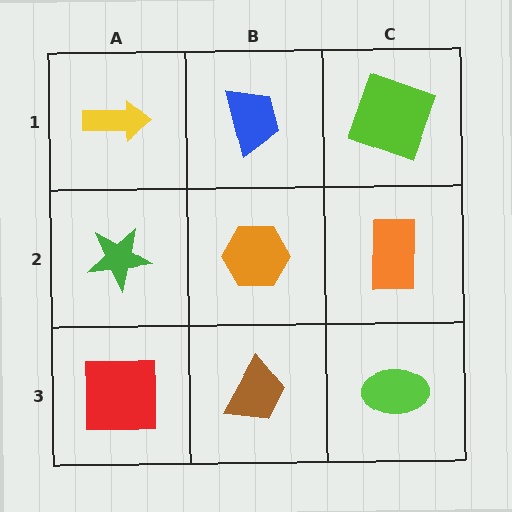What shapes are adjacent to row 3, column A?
A green star (row 2, column A), a brown trapezoid (row 3, column B).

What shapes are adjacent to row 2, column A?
A yellow arrow (row 1, column A), a red square (row 3, column A), an orange hexagon (row 2, column B).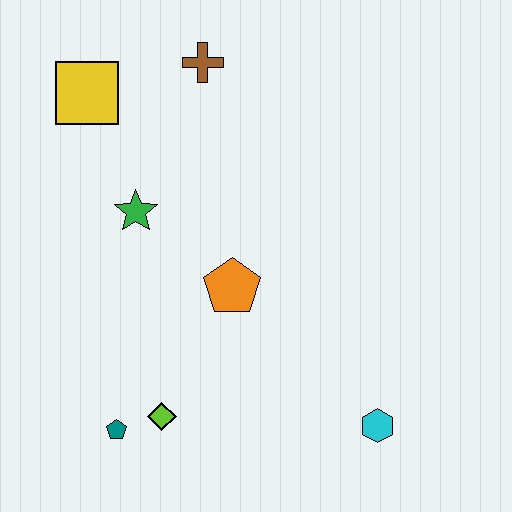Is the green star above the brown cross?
No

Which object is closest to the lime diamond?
The teal pentagon is closest to the lime diamond.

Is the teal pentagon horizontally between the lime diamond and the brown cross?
No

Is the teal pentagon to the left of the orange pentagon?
Yes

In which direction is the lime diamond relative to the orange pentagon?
The lime diamond is below the orange pentagon.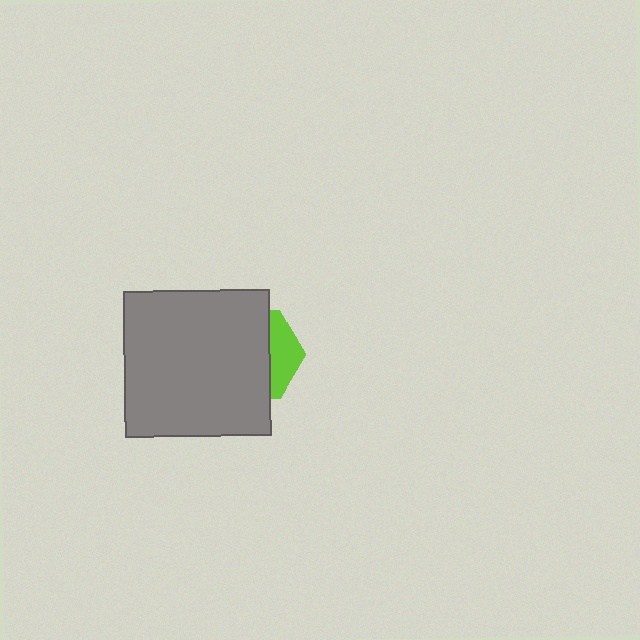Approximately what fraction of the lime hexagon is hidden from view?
Roughly 70% of the lime hexagon is hidden behind the gray square.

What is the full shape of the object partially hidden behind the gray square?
The partially hidden object is a lime hexagon.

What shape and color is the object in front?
The object in front is a gray square.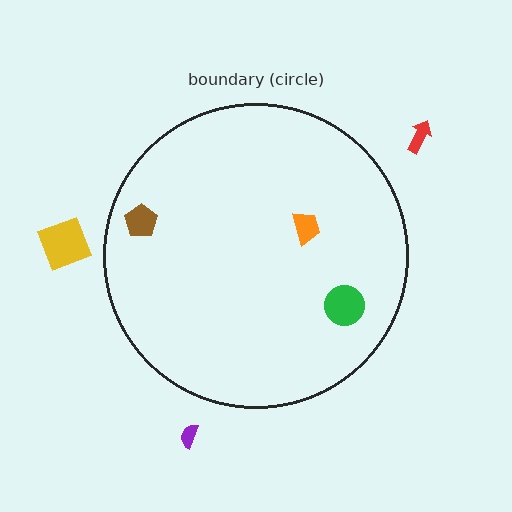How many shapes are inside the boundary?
3 inside, 3 outside.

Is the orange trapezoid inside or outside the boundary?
Inside.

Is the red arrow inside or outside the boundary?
Outside.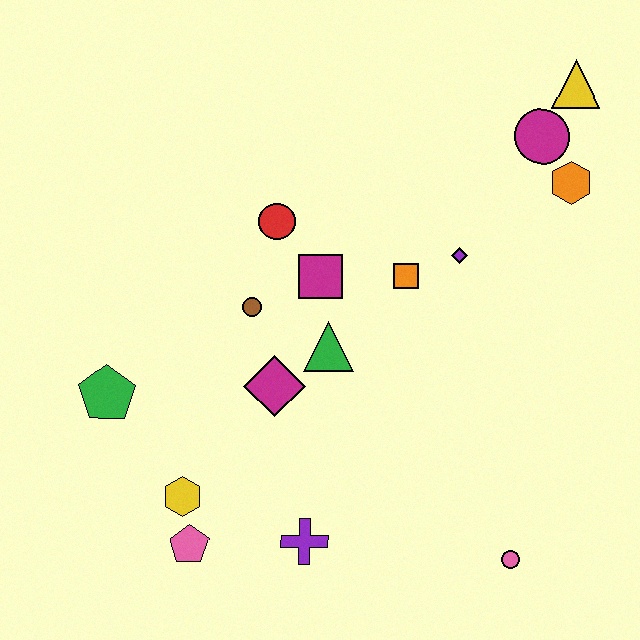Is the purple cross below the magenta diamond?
Yes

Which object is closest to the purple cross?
The pink pentagon is closest to the purple cross.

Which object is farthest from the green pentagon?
The yellow triangle is farthest from the green pentagon.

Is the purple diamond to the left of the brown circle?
No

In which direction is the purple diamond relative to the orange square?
The purple diamond is to the right of the orange square.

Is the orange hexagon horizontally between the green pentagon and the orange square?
No